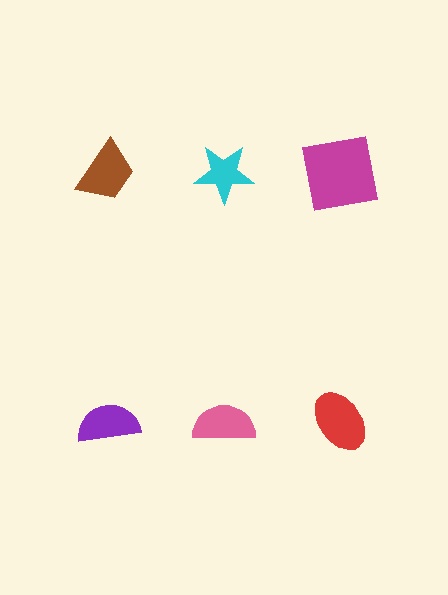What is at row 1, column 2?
A cyan star.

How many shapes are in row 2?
3 shapes.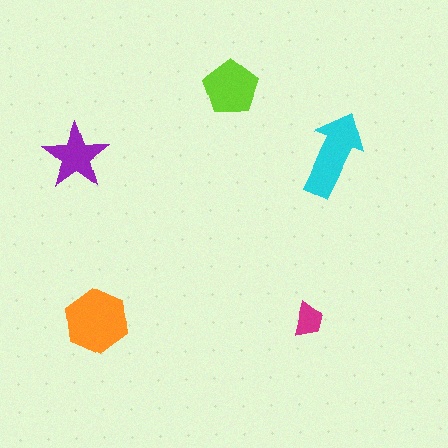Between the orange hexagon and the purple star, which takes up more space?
The orange hexagon.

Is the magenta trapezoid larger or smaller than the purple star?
Smaller.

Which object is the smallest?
The magenta trapezoid.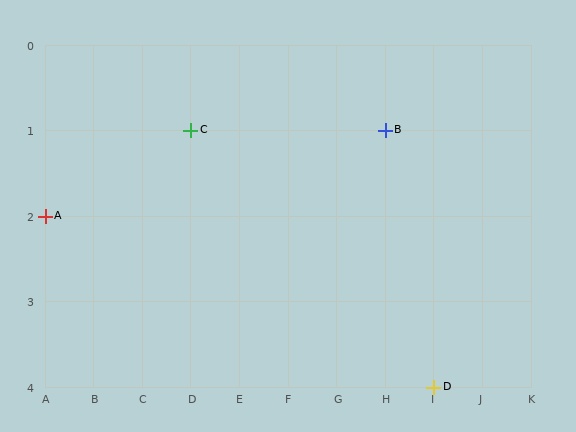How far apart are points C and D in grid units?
Points C and D are 5 columns and 3 rows apart (about 5.8 grid units diagonally).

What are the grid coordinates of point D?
Point D is at grid coordinates (I, 4).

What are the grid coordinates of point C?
Point C is at grid coordinates (D, 1).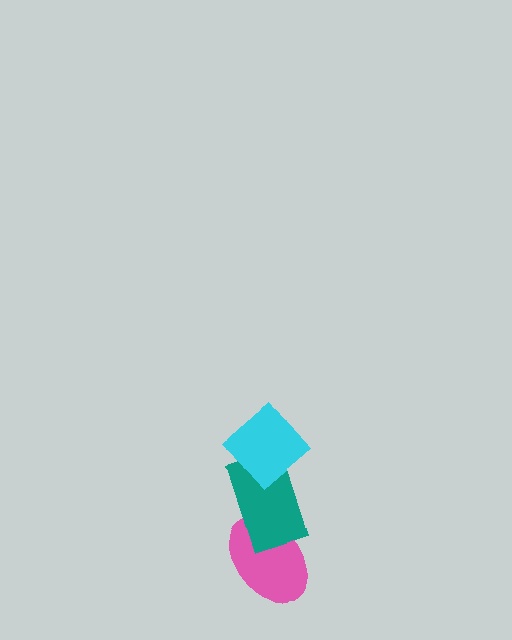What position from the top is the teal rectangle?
The teal rectangle is 2nd from the top.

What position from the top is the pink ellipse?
The pink ellipse is 3rd from the top.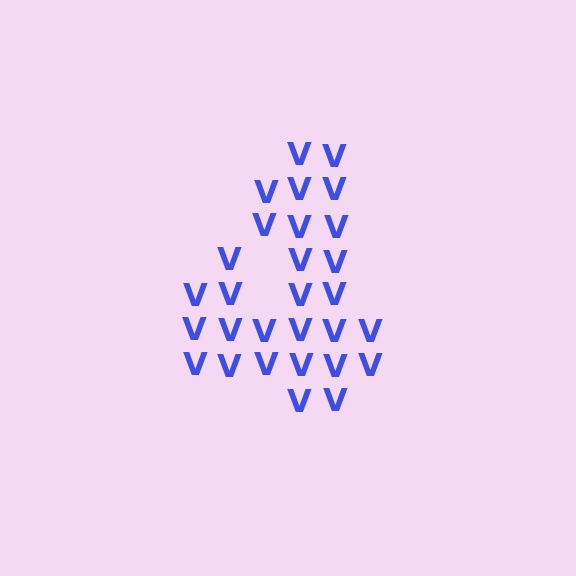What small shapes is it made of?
It is made of small letter V's.